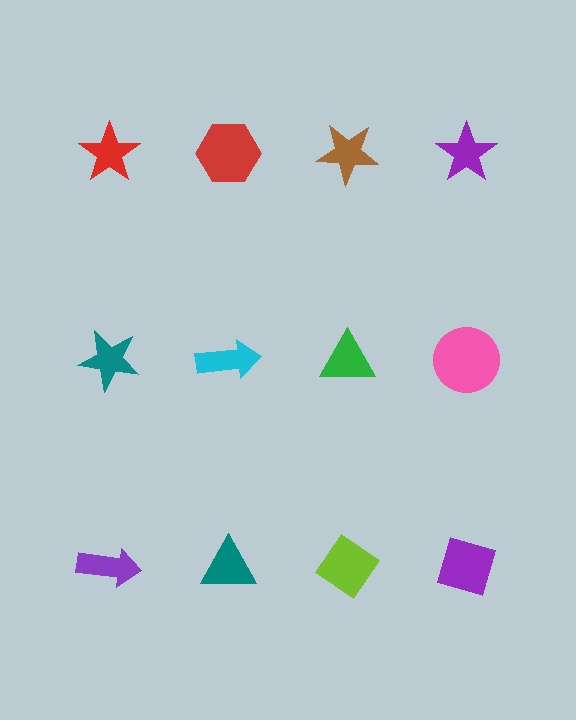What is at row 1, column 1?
A red star.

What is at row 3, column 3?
A lime diamond.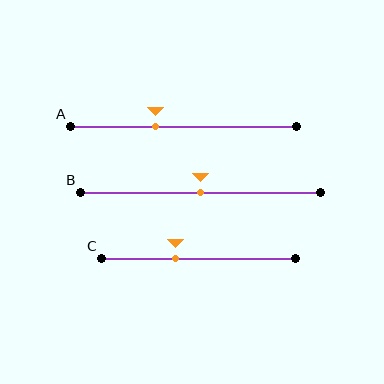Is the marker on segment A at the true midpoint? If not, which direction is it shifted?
No, the marker on segment A is shifted to the left by about 12% of the segment length.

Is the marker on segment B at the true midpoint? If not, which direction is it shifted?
Yes, the marker on segment B is at the true midpoint.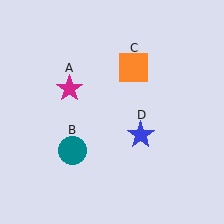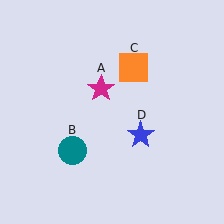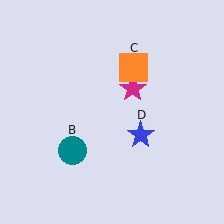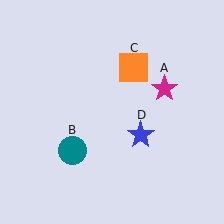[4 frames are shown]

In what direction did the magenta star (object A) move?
The magenta star (object A) moved right.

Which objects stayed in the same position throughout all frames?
Teal circle (object B) and orange square (object C) and blue star (object D) remained stationary.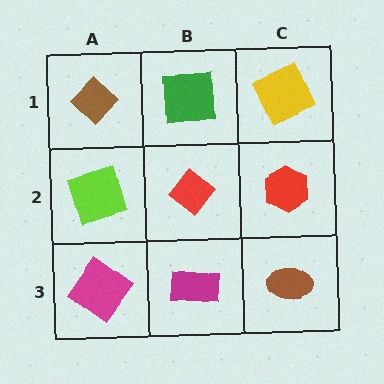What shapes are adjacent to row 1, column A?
A lime square (row 2, column A), a green square (row 1, column B).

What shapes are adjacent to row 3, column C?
A red hexagon (row 2, column C), a magenta rectangle (row 3, column B).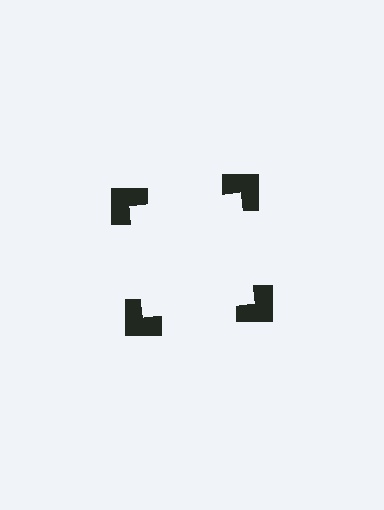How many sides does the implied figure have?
4 sides.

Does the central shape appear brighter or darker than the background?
It typically appears slightly brighter than the background, even though no actual brightness change is drawn.